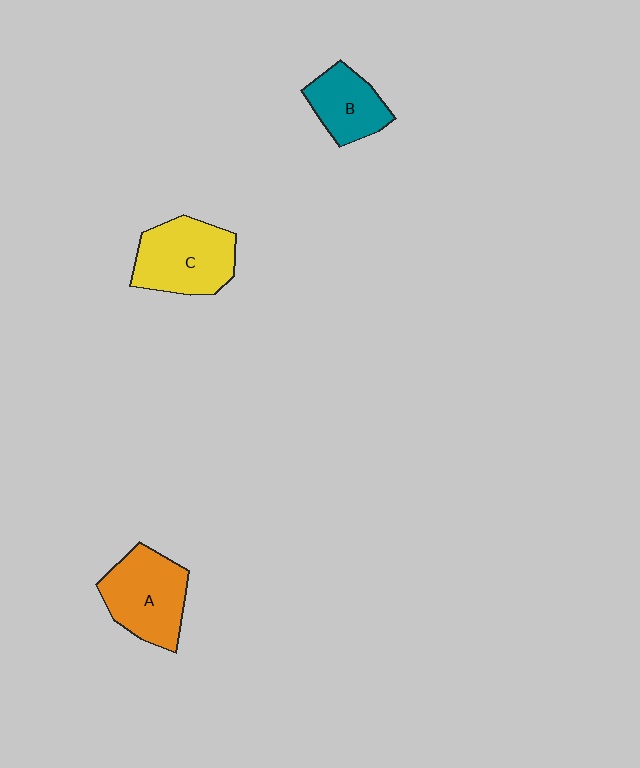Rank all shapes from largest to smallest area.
From largest to smallest: C (yellow), A (orange), B (teal).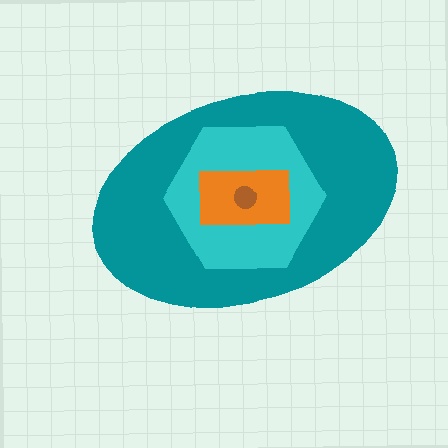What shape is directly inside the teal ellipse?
The cyan hexagon.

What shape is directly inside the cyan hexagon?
The orange rectangle.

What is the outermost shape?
The teal ellipse.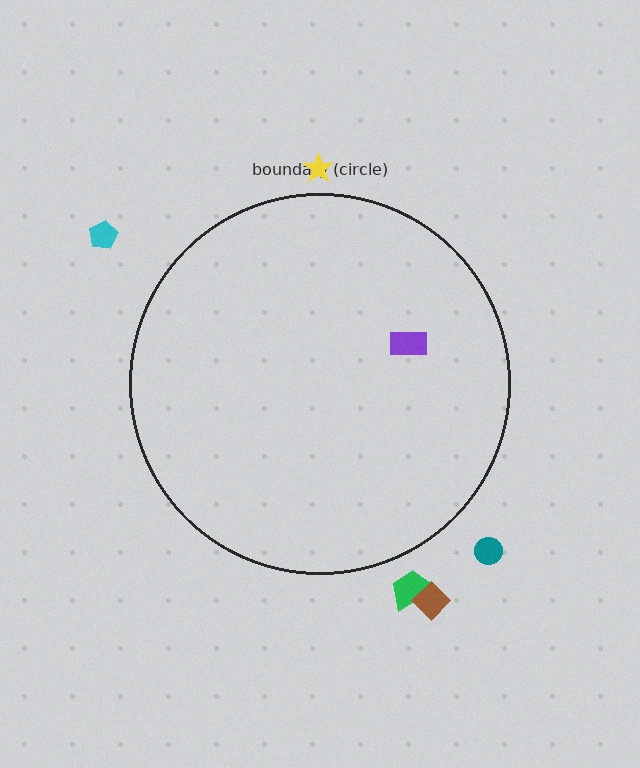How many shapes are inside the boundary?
1 inside, 5 outside.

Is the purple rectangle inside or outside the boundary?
Inside.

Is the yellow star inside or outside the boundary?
Outside.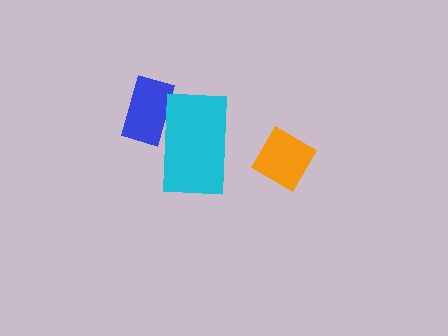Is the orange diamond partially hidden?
No, no other shape covers it.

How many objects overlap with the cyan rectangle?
1 object overlaps with the cyan rectangle.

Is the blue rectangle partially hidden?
Yes, it is partially covered by another shape.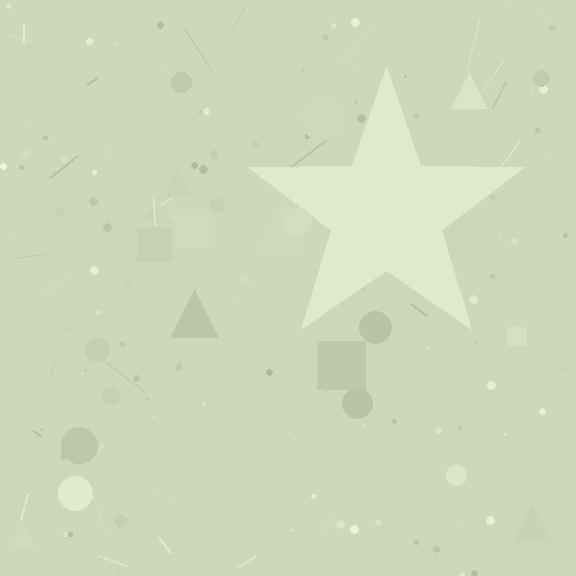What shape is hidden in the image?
A star is hidden in the image.